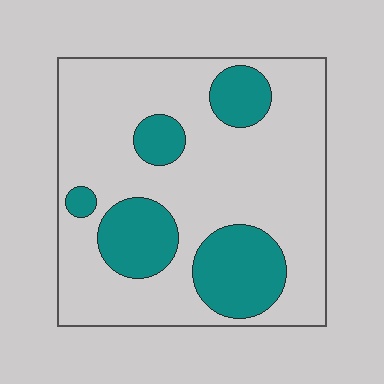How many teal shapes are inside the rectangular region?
5.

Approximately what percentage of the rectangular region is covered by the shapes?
Approximately 25%.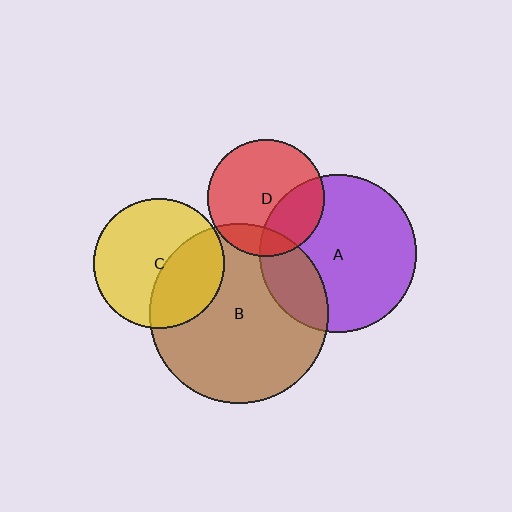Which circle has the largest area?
Circle B (brown).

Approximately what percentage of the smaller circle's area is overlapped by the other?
Approximately 30%.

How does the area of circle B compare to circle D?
Approximately 2.3 times.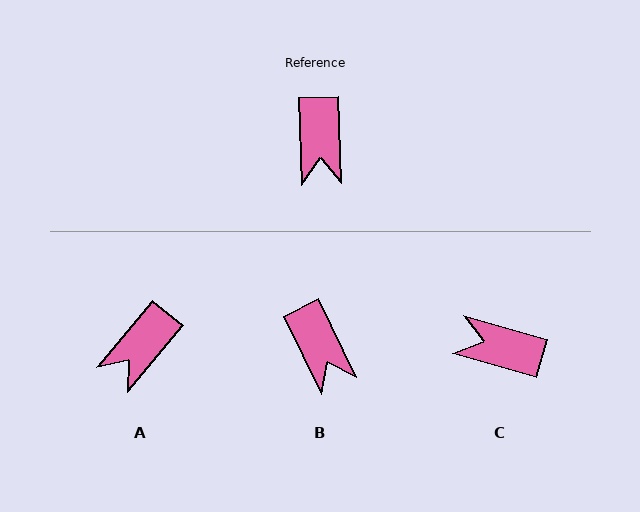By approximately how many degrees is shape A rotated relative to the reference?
Approximately 42 degrees clockwise.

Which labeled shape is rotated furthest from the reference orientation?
C, about 108 degrees away.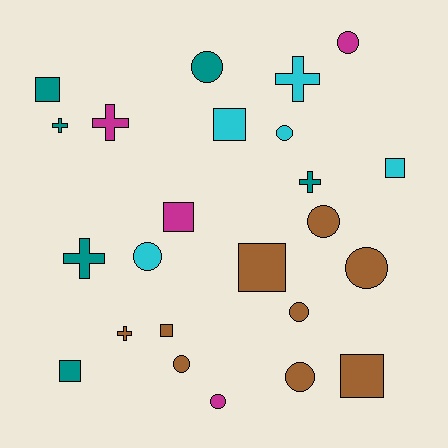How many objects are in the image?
There are 24 objects.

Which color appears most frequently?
Brown, with 9 objects.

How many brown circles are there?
There are 5 brown circles.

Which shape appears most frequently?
Circle, with 10 objects.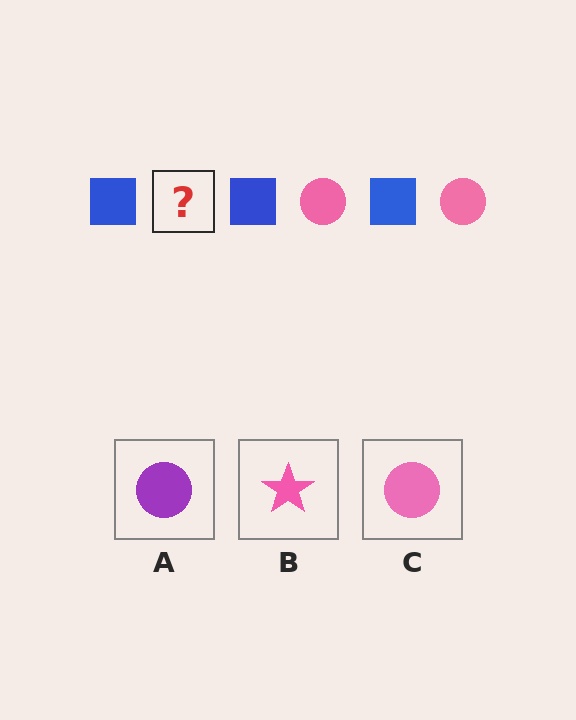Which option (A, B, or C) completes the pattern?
C.